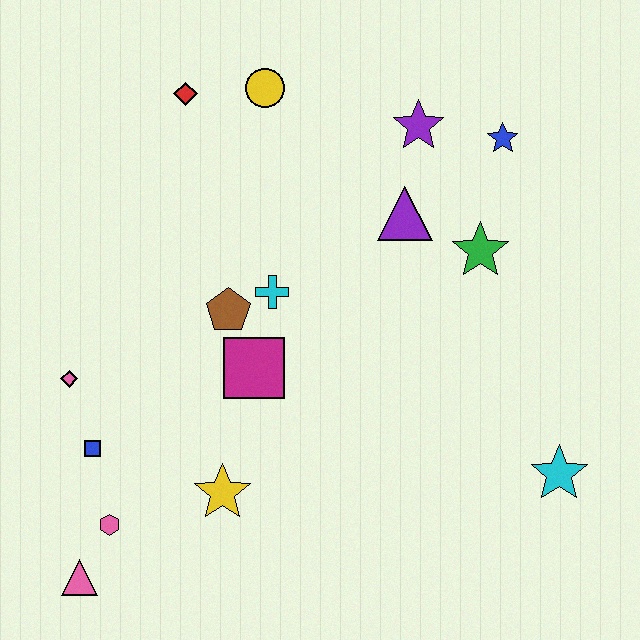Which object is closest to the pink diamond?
The blue square is closest to the pink diamond.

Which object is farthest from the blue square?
The blue star is farthest from the blue square.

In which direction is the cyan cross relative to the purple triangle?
The cyan cross is to the left of the purple triangle.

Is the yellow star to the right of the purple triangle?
No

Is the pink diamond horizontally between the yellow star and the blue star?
No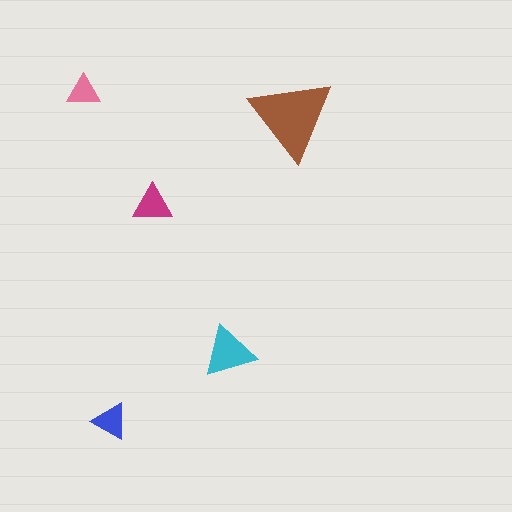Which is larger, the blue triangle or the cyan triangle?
The cyan one.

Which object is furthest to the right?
The brown triangle is rightmost.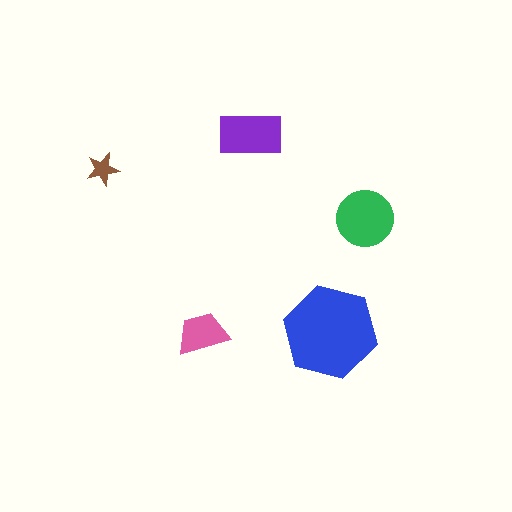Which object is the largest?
The blue hexagon.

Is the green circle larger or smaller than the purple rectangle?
Larger.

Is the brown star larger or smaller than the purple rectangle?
Smaller.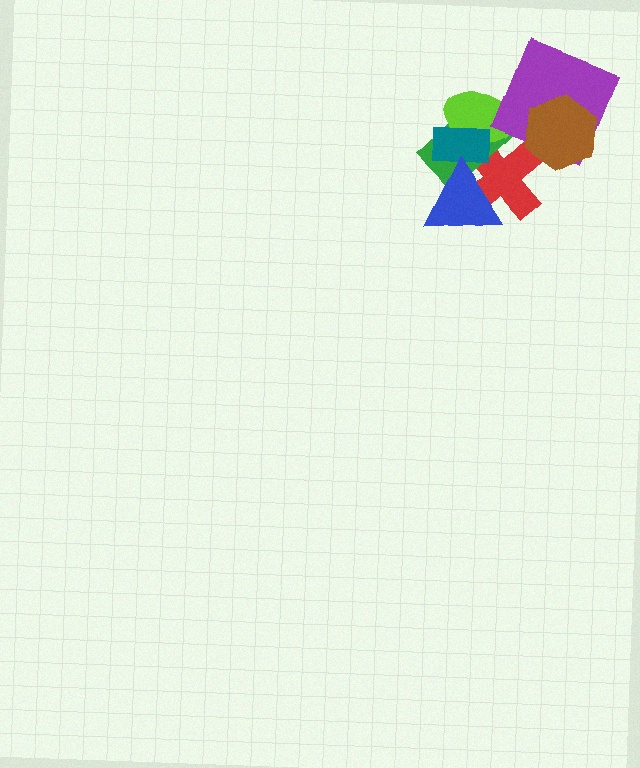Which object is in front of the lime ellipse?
The teal rectangle is in front of the lime ellipse.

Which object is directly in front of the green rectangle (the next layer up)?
The lime ellipse is directly in front of the green rectangle.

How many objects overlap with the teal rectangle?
4 objects overlap with the teal rectangle.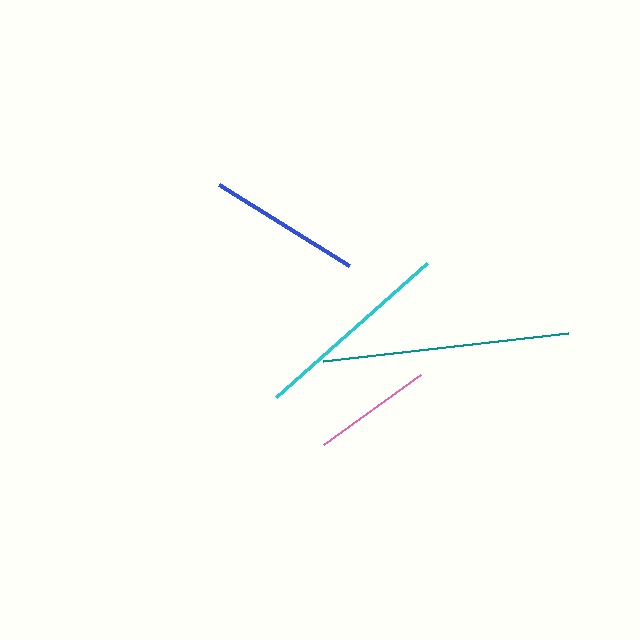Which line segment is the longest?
The teal line is the longest at approximately 246 pixels.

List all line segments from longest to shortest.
From longest to shortest: teal, cyan, blue, pink.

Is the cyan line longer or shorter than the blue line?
The cyan line is longer than the blue line.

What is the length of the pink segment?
The pink segment is approximately 119 pixels long.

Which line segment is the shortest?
The pink line is the shortest at approximately 119 pixels.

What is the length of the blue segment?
The blue segment is approximately 154 pixels long.